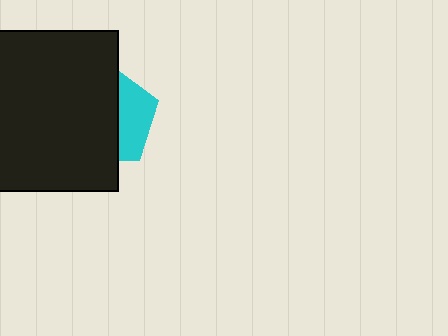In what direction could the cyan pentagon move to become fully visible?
The cyan pentagon could move right. That would shift it out from behind the black square entirely.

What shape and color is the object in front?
The object in front is a black square.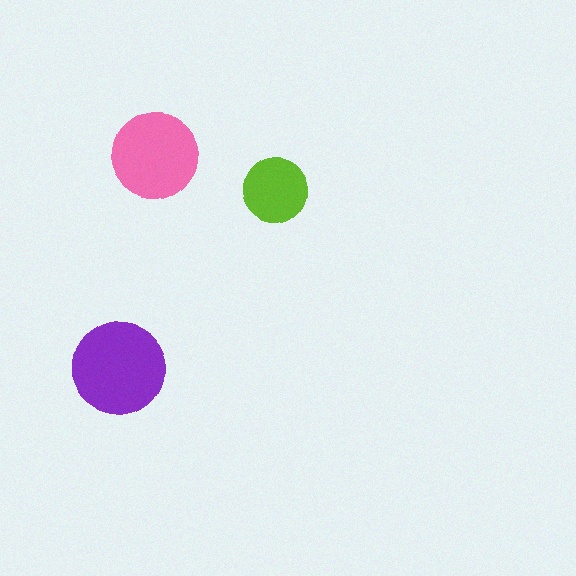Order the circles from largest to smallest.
the purple one, the pink one, the lime one.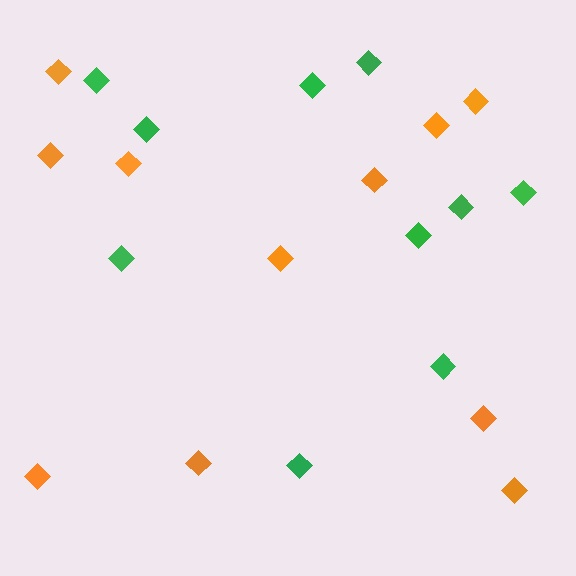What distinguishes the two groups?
There are 2 groups: one group of green diamonds (10) and one group of orange diamonds (11).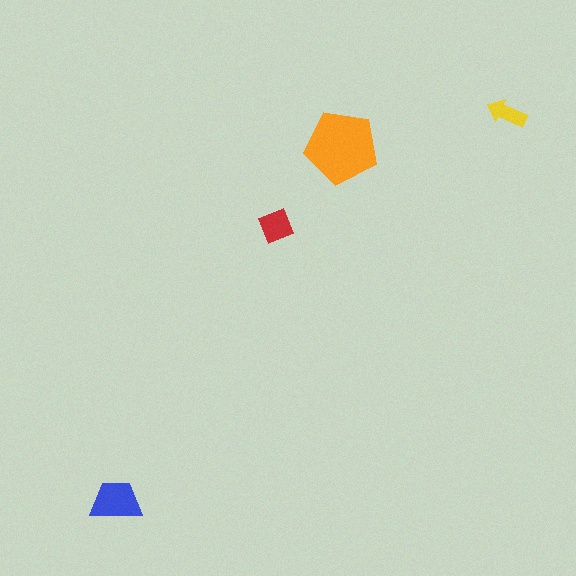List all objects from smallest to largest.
The yellow arrow, the red square, the blue trapezoid, the orange pentagon.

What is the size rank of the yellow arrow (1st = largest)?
4th.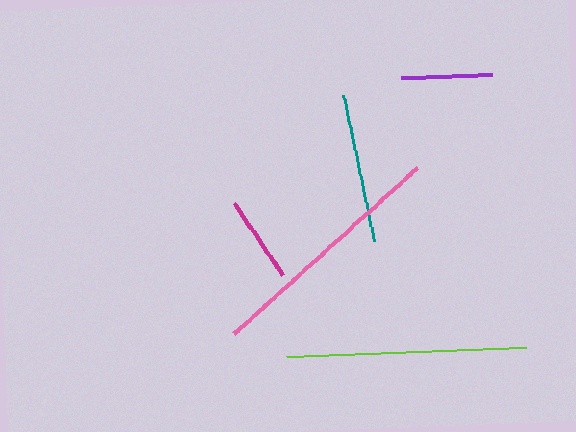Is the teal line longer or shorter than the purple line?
The teal line is longer than the purple line.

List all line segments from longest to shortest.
From longest to shortest: pink, lime, teal, purple, magenta.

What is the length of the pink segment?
The pink segment is approximately 248 pixels long.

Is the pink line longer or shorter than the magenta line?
The pink line is longer than the magenta line.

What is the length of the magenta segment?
The magenta segment is approximately 87 pixels long.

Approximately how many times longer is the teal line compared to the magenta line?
The teal line is approximately 1.7 times the length of the magenta line.